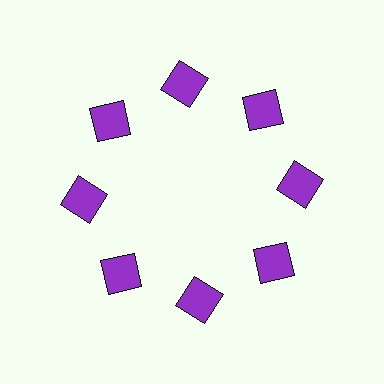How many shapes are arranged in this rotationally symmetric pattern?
There are 8 shapes, arranged in 8 groups of 1.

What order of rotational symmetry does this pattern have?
This pattern has 8-fold rotational symmetry.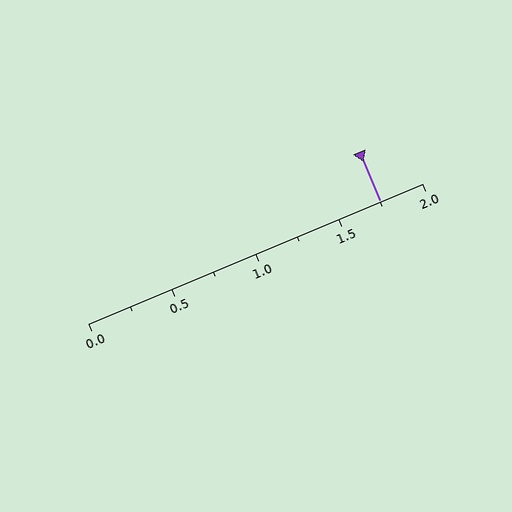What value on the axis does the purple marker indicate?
The marker indicates approximately 1.75.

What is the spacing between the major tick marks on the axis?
The major ticks are spaced 0.5 apart.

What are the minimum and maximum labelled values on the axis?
The axis runs from 0.0 to 2.0.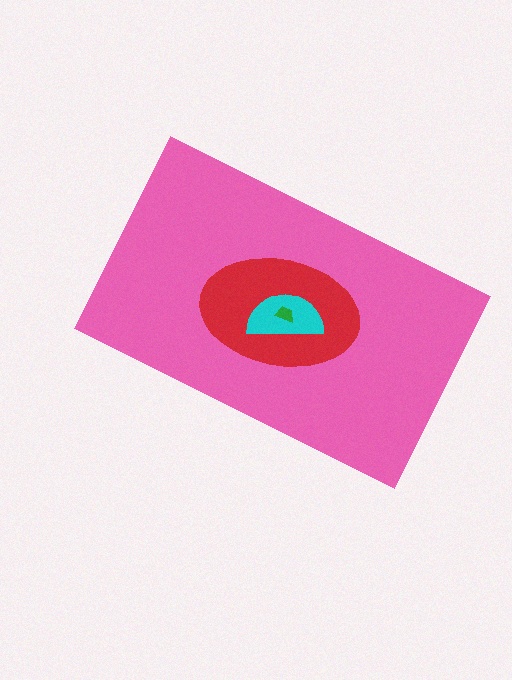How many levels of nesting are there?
4.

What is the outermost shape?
The pink rectangle.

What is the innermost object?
The green trapezoid.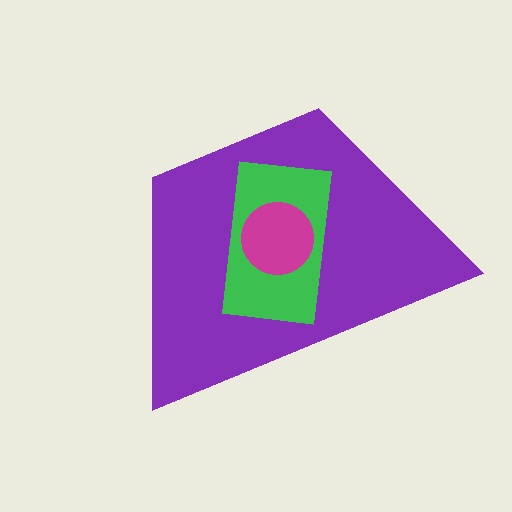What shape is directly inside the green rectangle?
The magenta circle.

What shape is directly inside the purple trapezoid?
The green rectangle.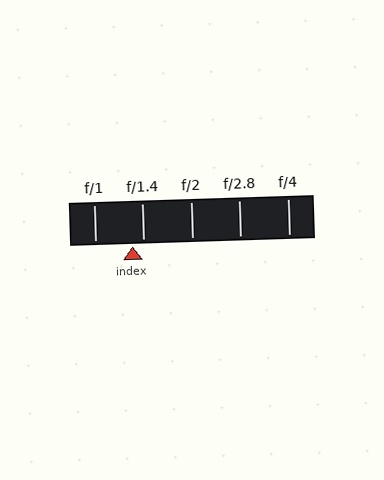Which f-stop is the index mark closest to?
The index mark is closest to f/1.4.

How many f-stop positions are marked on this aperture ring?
There are 5 f-stop positions marked.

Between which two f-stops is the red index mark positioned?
The index mark is between f/1 and f/1.4.